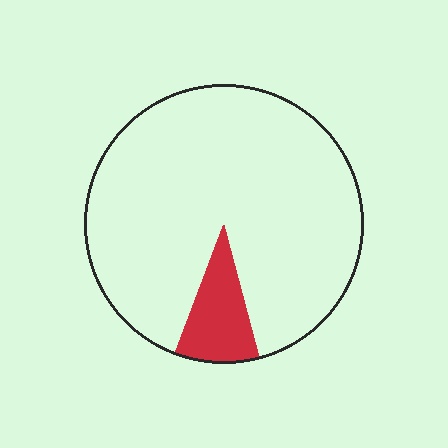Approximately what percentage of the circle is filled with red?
Approximately 10%.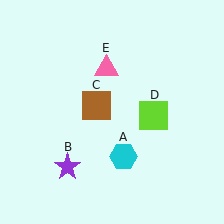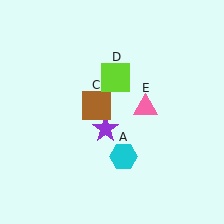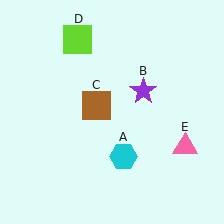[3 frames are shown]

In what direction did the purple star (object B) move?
The purple star (object B) moved up and to the right.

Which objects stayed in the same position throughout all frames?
Cyan hexagon (object A) and brown square (object C) remained stationary.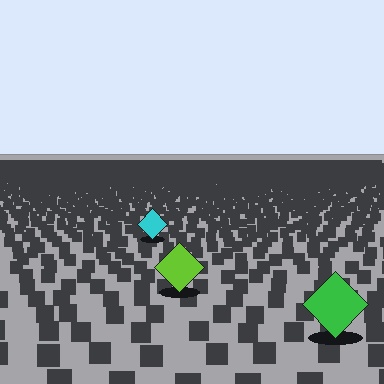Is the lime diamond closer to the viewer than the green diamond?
No. The green diamond is closer — you can tell from the texture gradient: the ground texture is coarser near it.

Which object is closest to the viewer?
The green diamond is closest. The texture marks near it are larger and more spread out.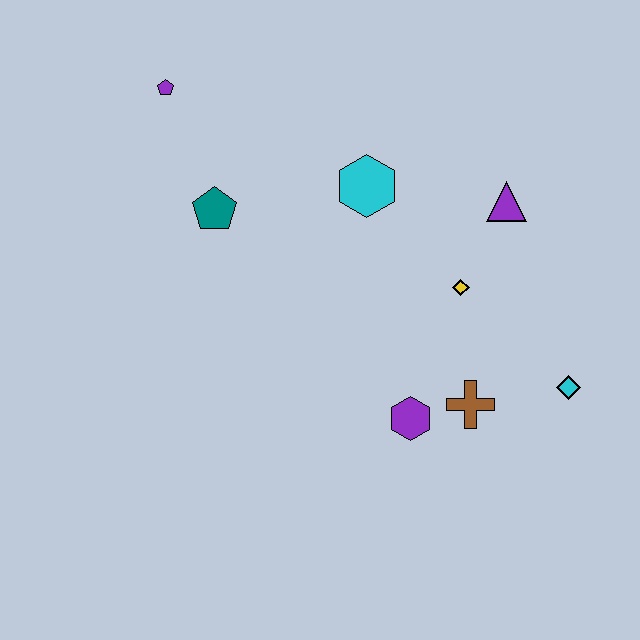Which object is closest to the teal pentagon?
The purple pentagon is closest to the teal pentagon.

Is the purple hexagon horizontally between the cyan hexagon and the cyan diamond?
Yes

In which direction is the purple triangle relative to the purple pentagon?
The purple triangle is to the right of the purple pentagon.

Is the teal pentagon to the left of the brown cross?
Yes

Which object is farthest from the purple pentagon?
The cyan diamond is farthest from the purple pentagon.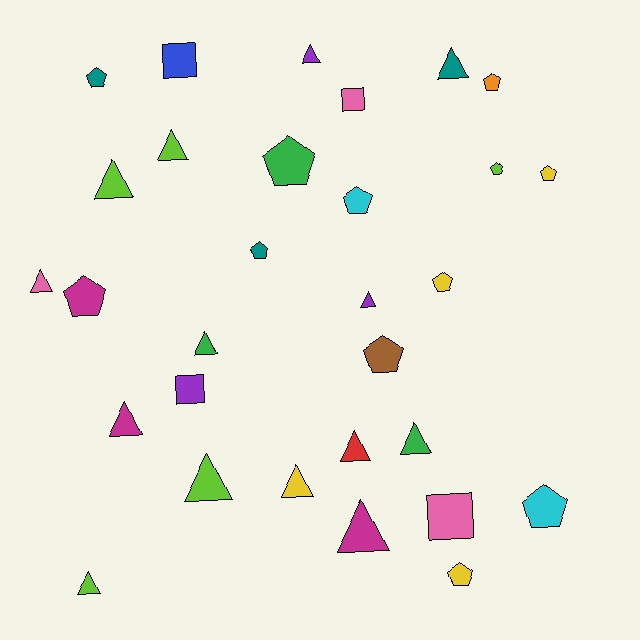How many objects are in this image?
There are 30 objects.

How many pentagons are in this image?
There are 12 pentagons.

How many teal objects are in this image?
There are 3 teal objects.